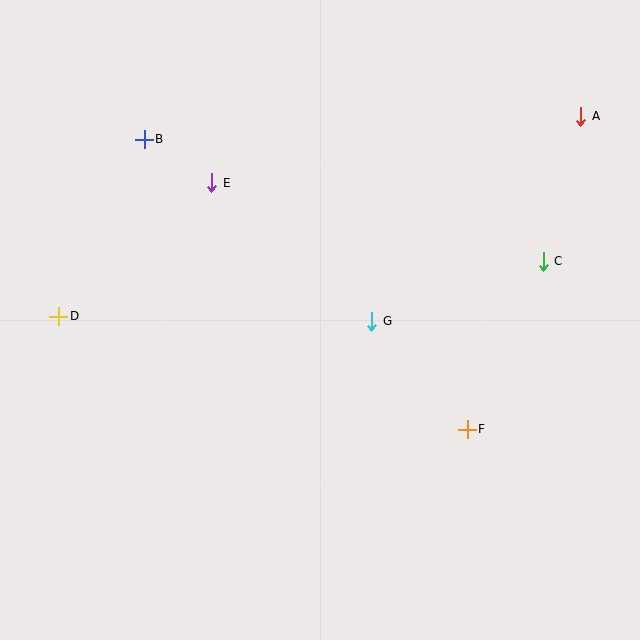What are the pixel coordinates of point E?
Point E is at (212, 183).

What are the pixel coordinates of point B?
Point B is at (144, 139).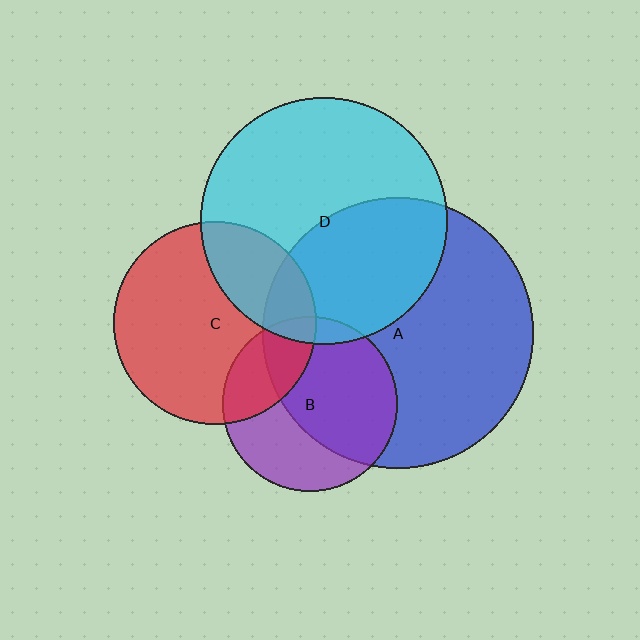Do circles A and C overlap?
Yes.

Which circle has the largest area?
Circle A (blue).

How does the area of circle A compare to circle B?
Approximately 2.4 times.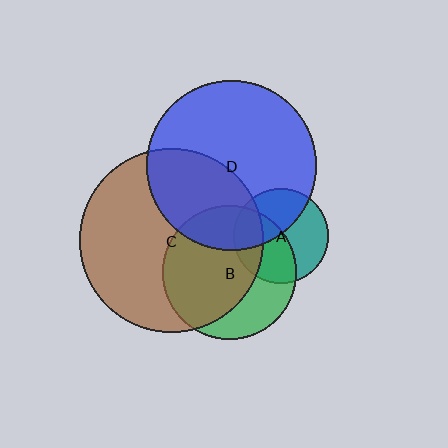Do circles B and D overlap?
Yes.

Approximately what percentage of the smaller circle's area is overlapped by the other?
Approximately 25%.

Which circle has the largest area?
Circle C (brown).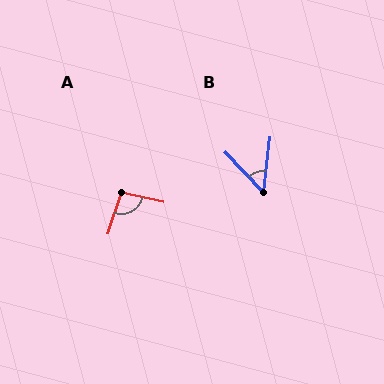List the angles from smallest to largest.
B (51°), A (96°).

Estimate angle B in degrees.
Approximately 51 degrees.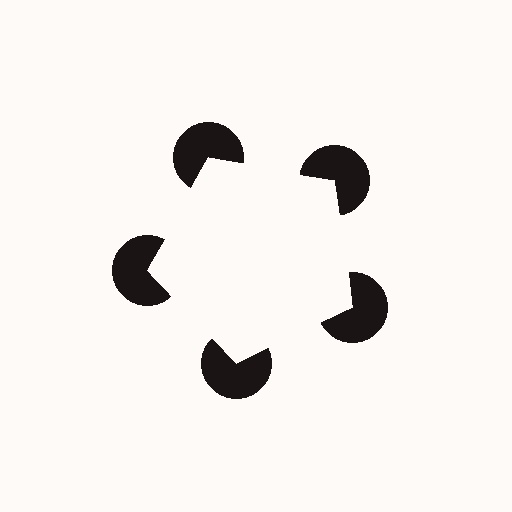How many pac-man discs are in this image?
There are 5 — one at each vertex of the illusory pentagon.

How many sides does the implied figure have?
5 sides.